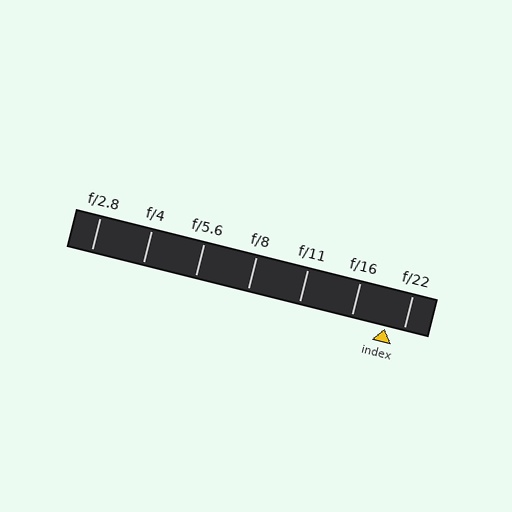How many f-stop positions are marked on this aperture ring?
There are 7 f-stop positions marked.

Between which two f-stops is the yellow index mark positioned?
The index mark is between f/16 and f/22.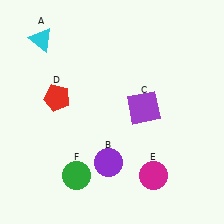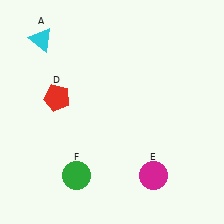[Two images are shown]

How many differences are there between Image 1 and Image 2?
There are 2 differences between the two images.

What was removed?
The purple circle (B), the purple square (C) were removed in Image 2.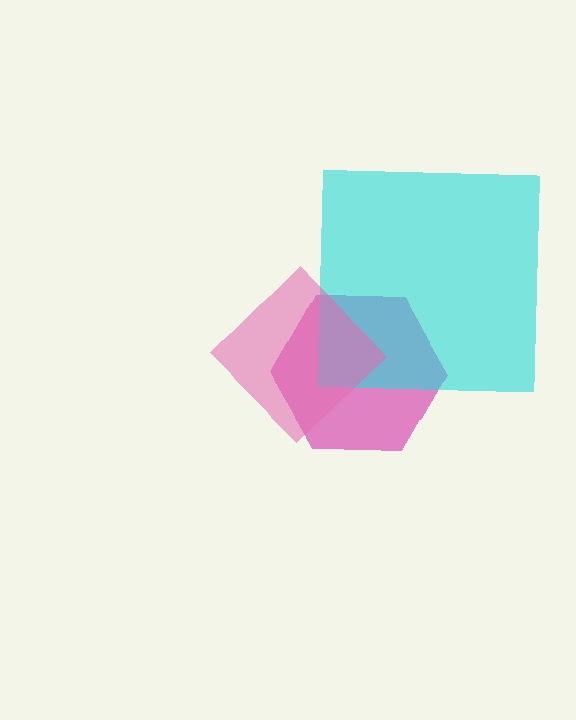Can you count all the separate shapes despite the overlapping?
Yes, there are 3 separate shapes.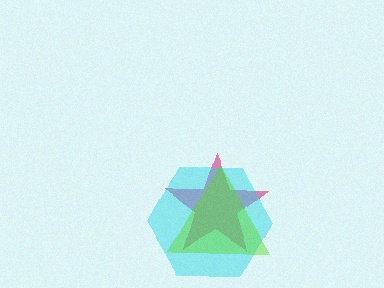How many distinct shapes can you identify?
There are 3 distinct shapes: a magenta star, a cyan hexagon, a lime triangle.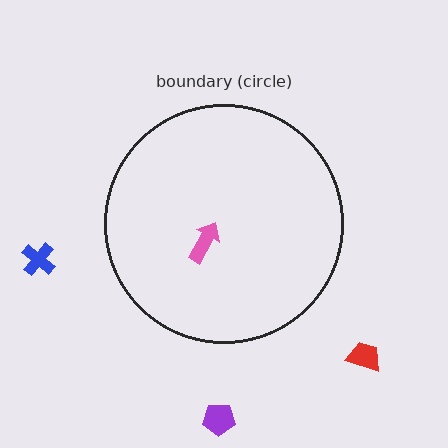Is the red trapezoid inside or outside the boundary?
Outside.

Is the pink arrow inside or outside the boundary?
Inside.